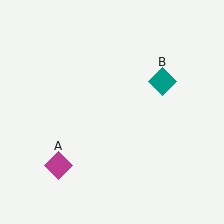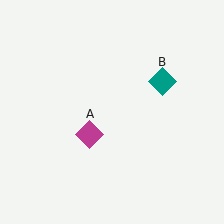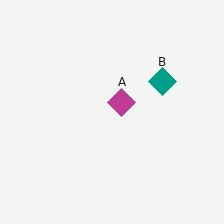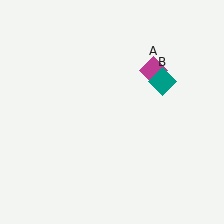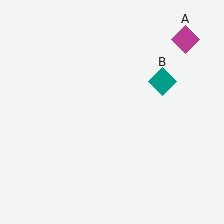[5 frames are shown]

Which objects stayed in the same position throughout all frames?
Teal diamond (object B) remained stationary.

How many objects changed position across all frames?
1 object changed position: magenta diamond (object A).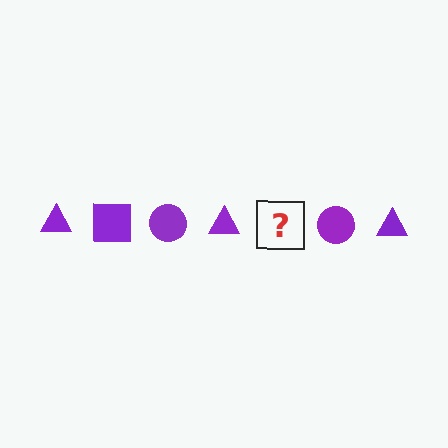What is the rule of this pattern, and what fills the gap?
The rule is that the pattern cycles through triangle, square, circle shapes in purple. The gap should be filled with a purple square.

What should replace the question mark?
The question mark should be replaced with a purple square.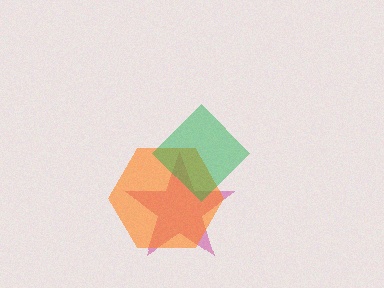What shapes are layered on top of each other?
The layered shapes are: a magenta star, an orange hexagon, a green diamond.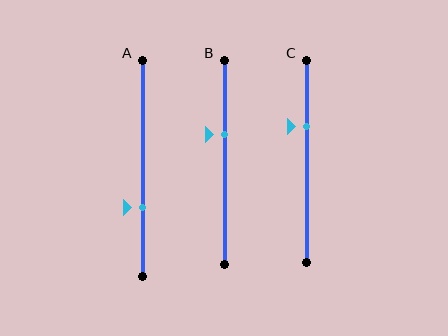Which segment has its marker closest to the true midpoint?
Segment B has its marker closest to the true midpoint.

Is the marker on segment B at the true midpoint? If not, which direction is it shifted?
No, the marker on segment B is shifted upward by about 14% of the segment length.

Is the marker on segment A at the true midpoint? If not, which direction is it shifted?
No, the marker on segment A is shifted downward by about 18% of the segment length.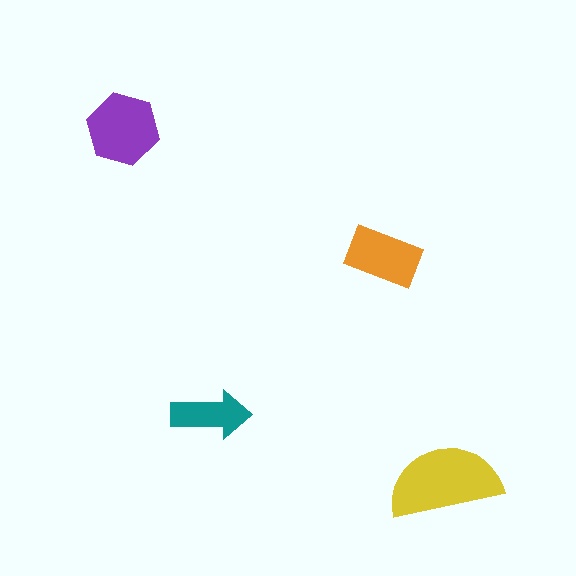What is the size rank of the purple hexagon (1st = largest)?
2nd.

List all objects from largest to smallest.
The yellow semicircle, the purple hexagon, the orange rectangle, the teal arrow.